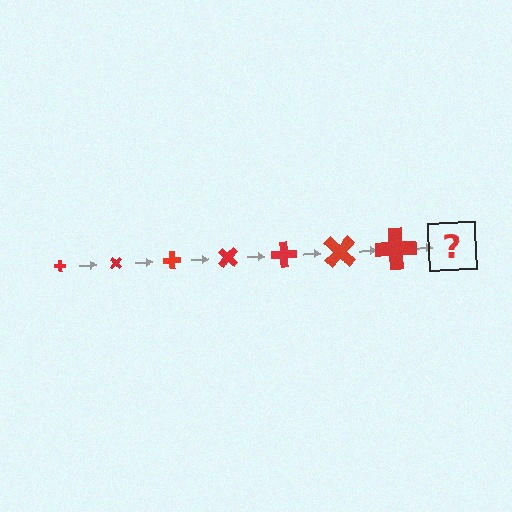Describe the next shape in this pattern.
It should be a cross, larger than the previous one and rotated 315 degrees from the start.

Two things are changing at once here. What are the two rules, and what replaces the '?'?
The two rules are that the cross grows larger each step and it rotates 45 degrees each step. The '?' should be a cross, larger than the previous one and rotated 315 degrees from the start.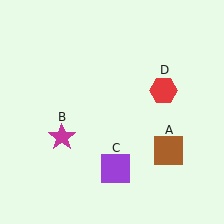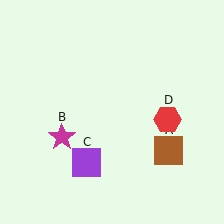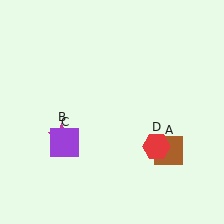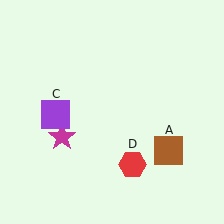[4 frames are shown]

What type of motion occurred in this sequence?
The purple square (object C), red hexagon (object D) rotated clockwise around the center of the scene.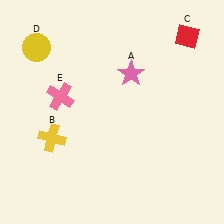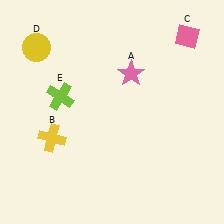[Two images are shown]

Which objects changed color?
C changed from red to pink. E changed from pink to lime.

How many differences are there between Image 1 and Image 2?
There are 2 differences between the two images.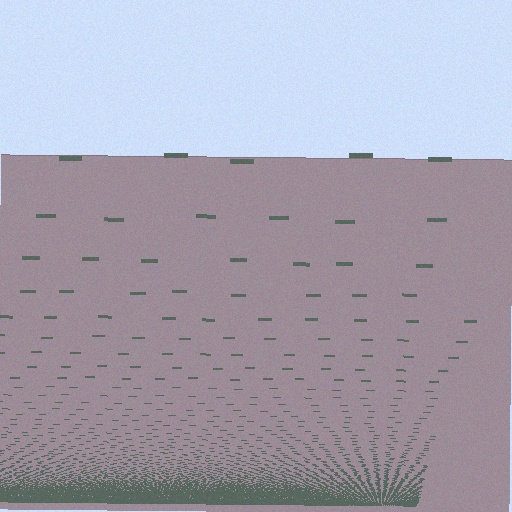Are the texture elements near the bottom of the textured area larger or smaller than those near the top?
Smaller. The gradient is inverted — elements near the bottom are smaller and denser.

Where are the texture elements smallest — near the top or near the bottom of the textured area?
Near the bottom.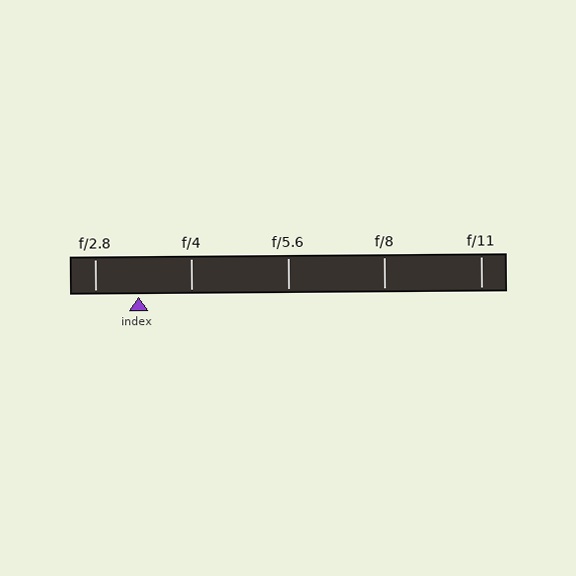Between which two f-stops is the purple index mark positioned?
The index mark is between f/2.8 and f/4.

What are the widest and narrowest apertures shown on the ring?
The widest aperture shown is f/2.8 and the narrowest is f/11.